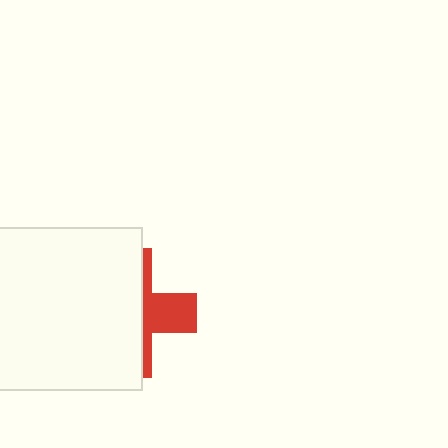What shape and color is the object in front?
The object in front is a white rectangle.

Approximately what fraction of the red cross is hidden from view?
Roughly 67% of the red cross is hidden behind the white rectangle.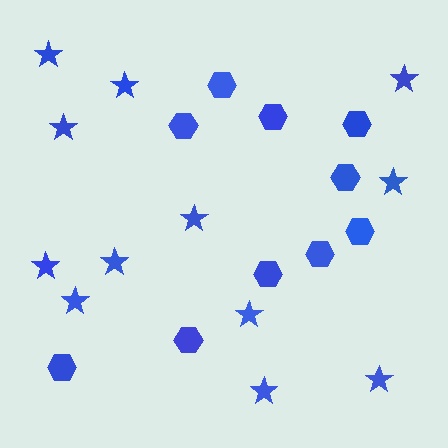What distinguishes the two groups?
There are 2 groups: one group of hexagons (10) and one group of stars (12).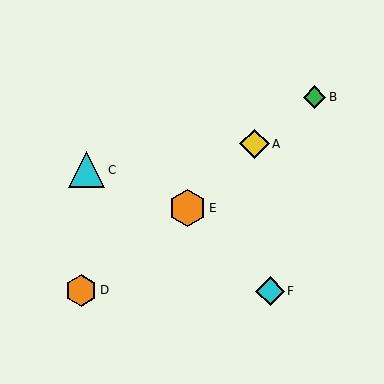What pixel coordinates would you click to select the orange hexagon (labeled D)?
Click at (81, 290) to select the orange hexagon D.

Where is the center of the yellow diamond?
The center of the yellow diamond is at (255, 144).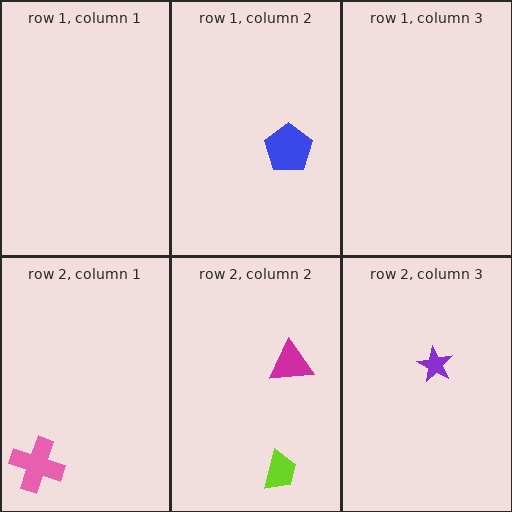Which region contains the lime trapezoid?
The row 2, column 2 region.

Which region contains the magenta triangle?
The row 2, column 2 region.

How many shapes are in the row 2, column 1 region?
1.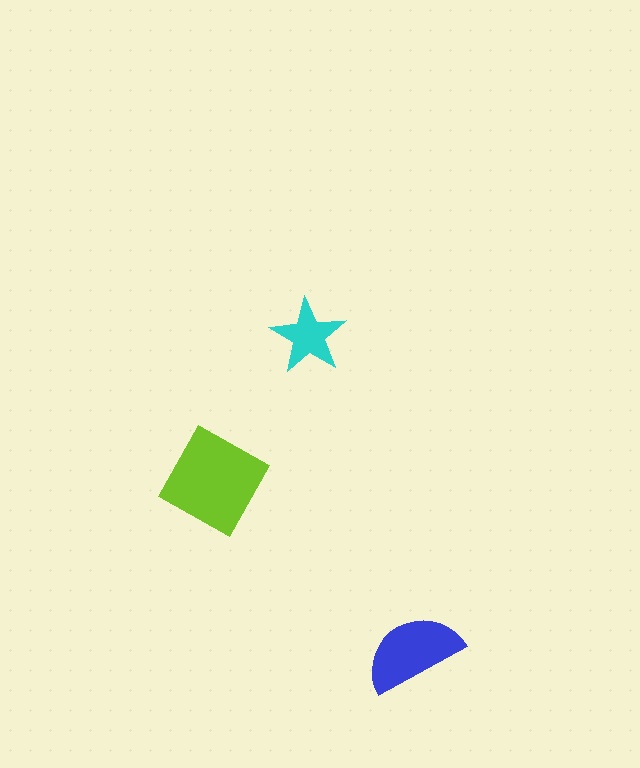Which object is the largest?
The lime diamond.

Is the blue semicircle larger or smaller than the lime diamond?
Smaller.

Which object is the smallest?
The cyan star.